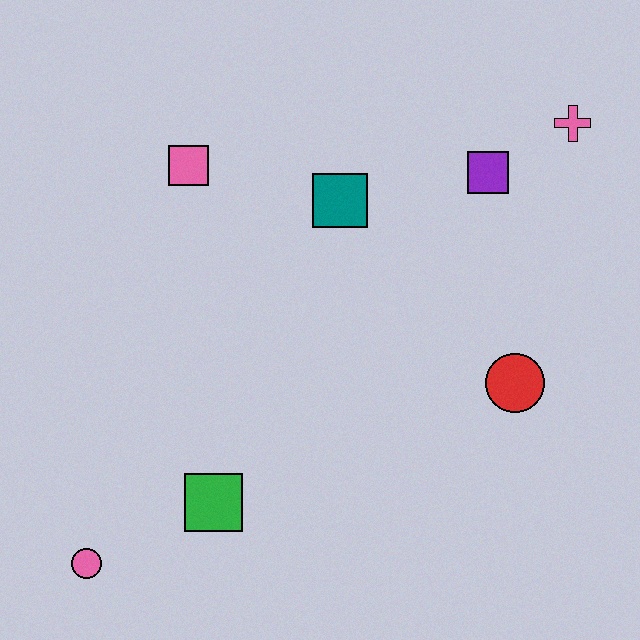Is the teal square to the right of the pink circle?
Yes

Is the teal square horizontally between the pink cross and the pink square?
Yes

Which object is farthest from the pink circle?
The pink cross is farthest from the pink circle.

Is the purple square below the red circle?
No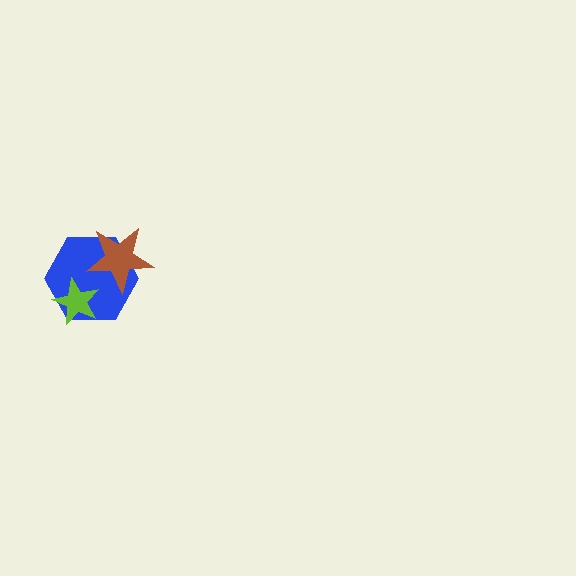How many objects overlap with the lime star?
1 object overlaps with the lime star.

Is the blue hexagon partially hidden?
Yes, it is partially covered by another shape.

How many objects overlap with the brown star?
1 object overlaps with the brown star.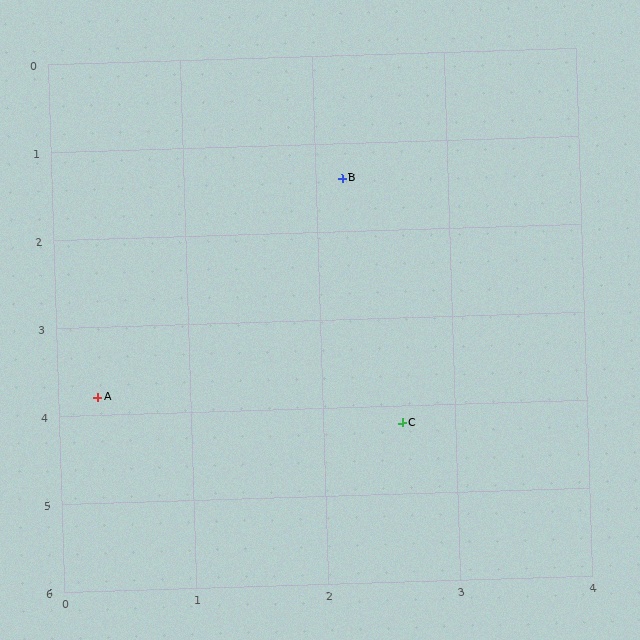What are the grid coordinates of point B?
Point B is at approximately (2.2, 1.4).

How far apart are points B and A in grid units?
Points B and A are about 3.1 grid units apart.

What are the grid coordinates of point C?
Point C is at approximately (2.6, 4.2).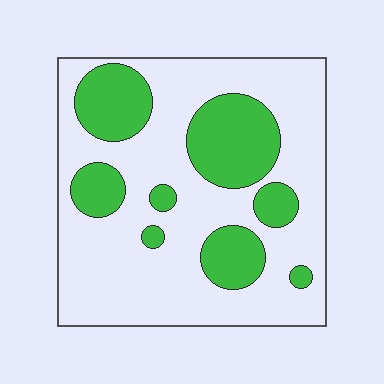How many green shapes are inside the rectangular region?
8.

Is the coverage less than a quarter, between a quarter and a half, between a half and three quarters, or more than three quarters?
Between a quarter and a half.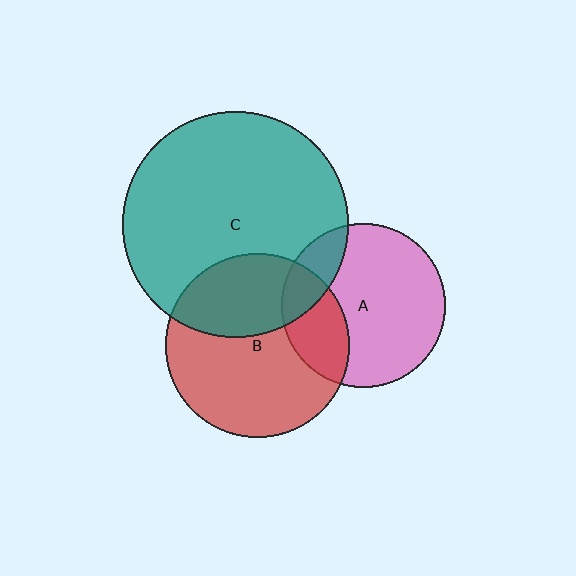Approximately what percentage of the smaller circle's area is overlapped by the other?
Approximately 15%.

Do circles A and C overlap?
Yes.